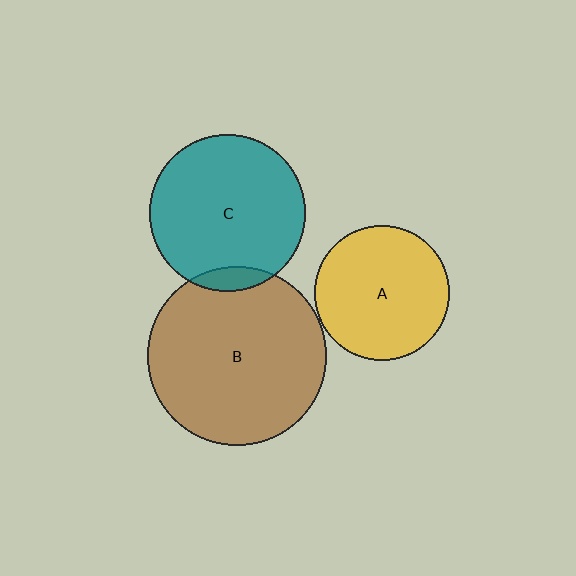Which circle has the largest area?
Circle B (brown).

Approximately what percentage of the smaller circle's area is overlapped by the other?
Approximately 10%.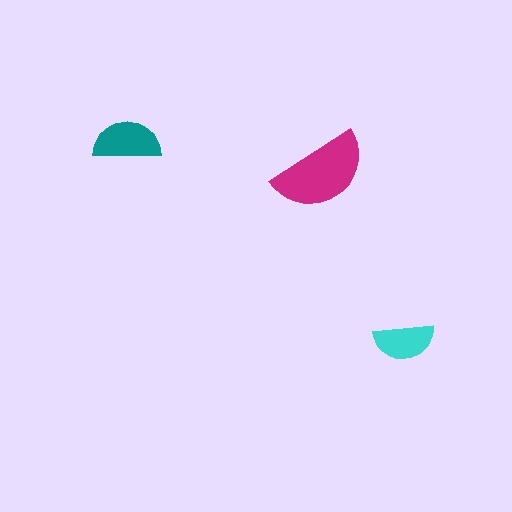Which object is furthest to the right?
The cyan semicircle is rightmost.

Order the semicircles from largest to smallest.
the magenta one, the teal one, the cyan one.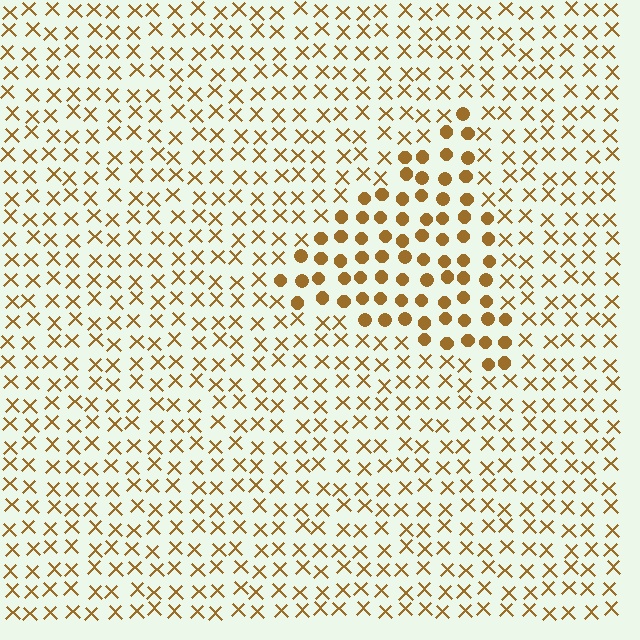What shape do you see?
I see a triangle.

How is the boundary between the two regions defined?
The boundary is defined by a change in element shape: circles inside vs. X marks outside. All elements share the same color and spacing.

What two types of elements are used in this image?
The image uses circles inside the triangle region and X marks outside it.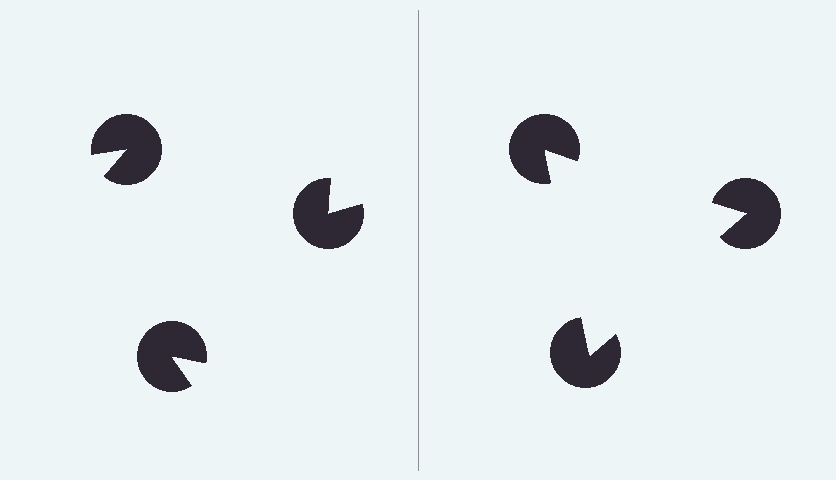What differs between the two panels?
The pac-man discs are positioned identically on both sides; only the wedge orientations differ. On the right they align to a triangle; on the left they are misaligned.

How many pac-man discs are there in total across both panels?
6 — 3 on each side.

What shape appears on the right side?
An illusory triangle.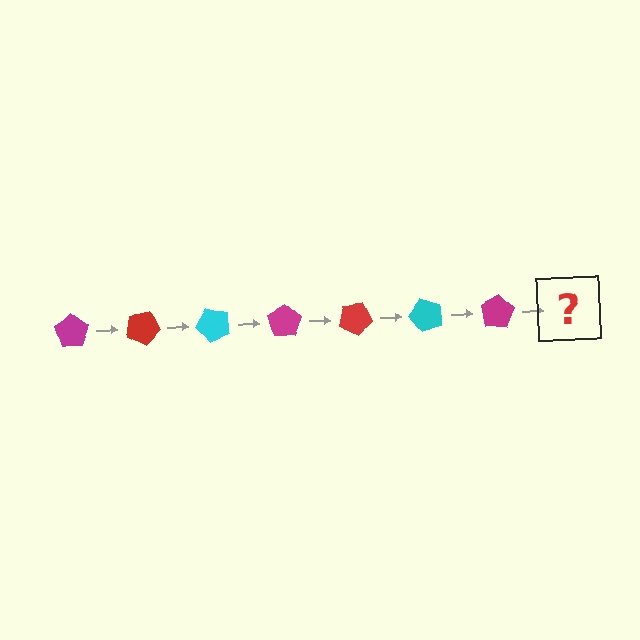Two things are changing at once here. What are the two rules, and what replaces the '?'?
The two rules are that it rotates 25 degrees each step and the color cycles through magenta, red, and cyan. The '?' should be a red pentagon, rotated 175 degrees from the start.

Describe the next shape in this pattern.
It should be a red pentagon, rotated 175 degrees from the start.